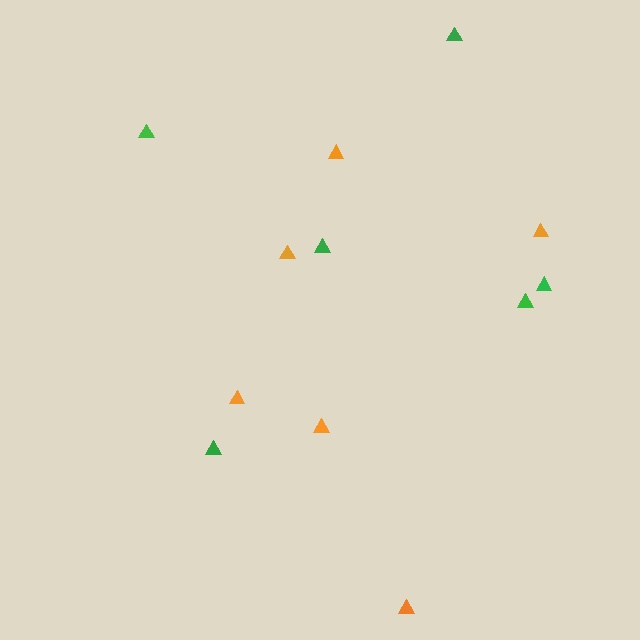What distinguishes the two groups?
There are 2 groups: one group of green triangles (6) and one group of orange triangles (6).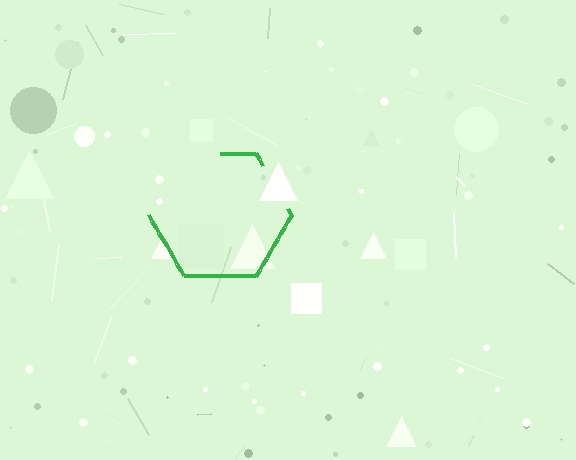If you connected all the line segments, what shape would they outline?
They would outline a hexagon.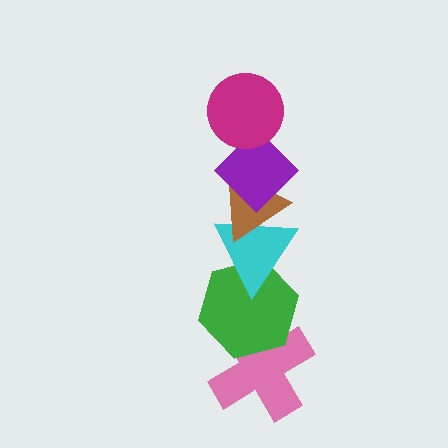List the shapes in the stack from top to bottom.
From top to bottom: the magenta circle, the purple diamond, the brown triangle, the cyan triangle, the green hexagon, the pink cross.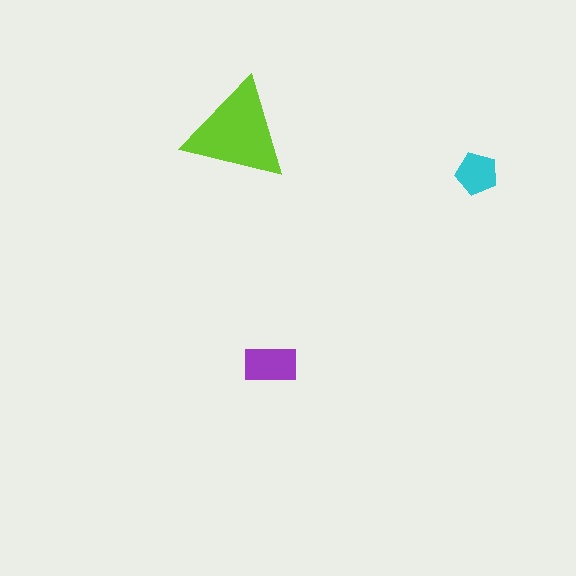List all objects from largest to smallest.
The lime triangle, the purple rectangle, the cyan pentagon.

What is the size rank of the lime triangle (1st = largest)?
1st.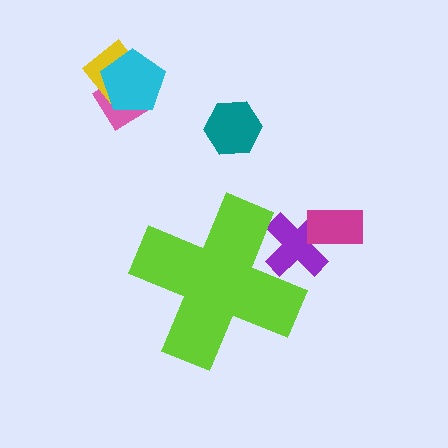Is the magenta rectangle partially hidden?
No, the magenta rectangle is fully visible.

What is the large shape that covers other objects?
A lime cross.